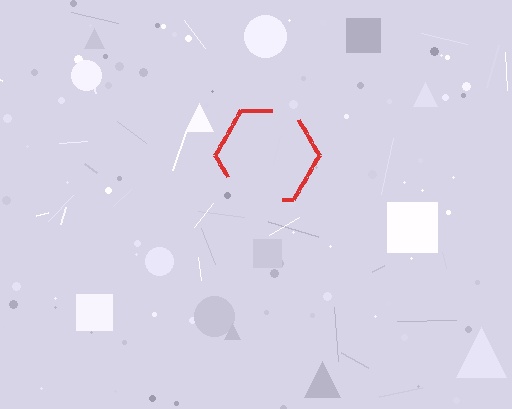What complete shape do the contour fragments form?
The contour fragments form a hexagon.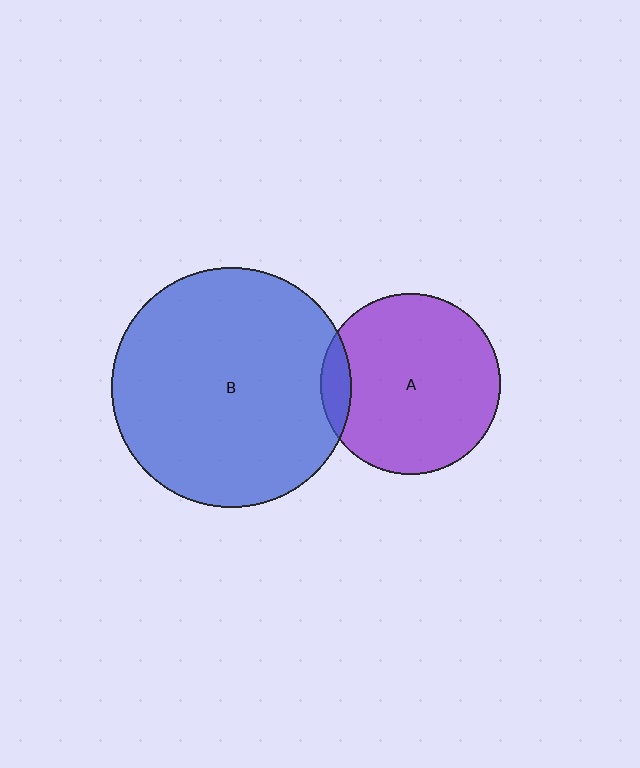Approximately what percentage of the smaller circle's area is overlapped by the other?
Approximately 10%.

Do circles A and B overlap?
Yes.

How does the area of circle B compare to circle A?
Approximately 1.8 times.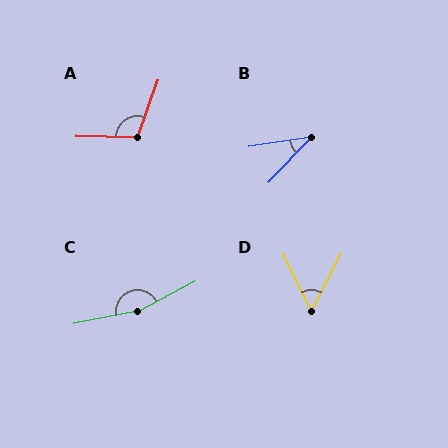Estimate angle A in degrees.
Approximately 108 degrees.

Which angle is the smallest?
B, at approximately 37 degrees.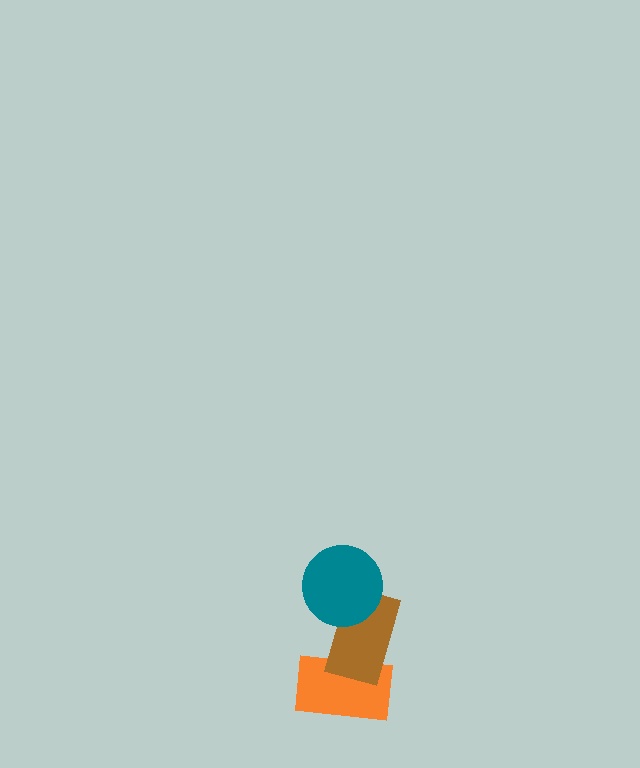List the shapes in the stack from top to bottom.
From top to bottom: the teal circle, the brown rectangle, the orange rectangle.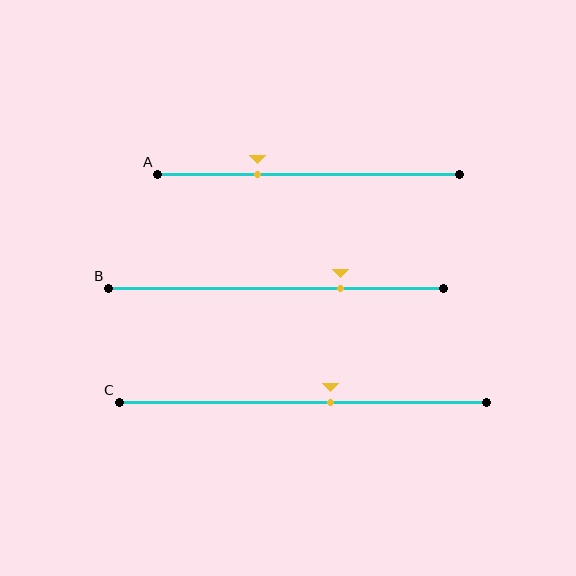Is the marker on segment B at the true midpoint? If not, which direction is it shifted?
No, the marker on segment B is shifted to the right by about 19% of the segment length.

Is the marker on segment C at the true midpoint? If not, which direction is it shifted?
No, the marker on segment C is shifted to the right by about 8% of the segment length.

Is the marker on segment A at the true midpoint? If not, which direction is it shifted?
No, the marker on segment A is shifted to the left by about 17% of the segment length.